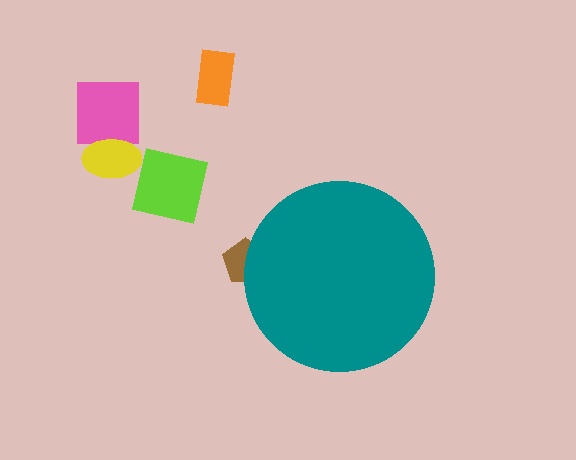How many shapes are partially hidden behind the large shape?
1 shape is partially hidden.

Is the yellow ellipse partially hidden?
No, the yellow ellipse is fully visible.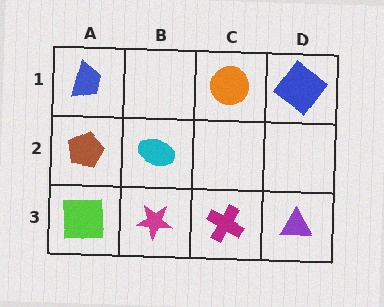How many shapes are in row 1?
3 shapes.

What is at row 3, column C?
A magenta cross.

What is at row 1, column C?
An orange circle.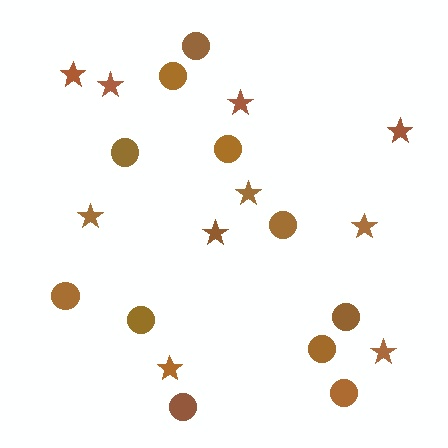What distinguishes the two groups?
There are 2 groups: one group of circles (11) and one group of stars (10).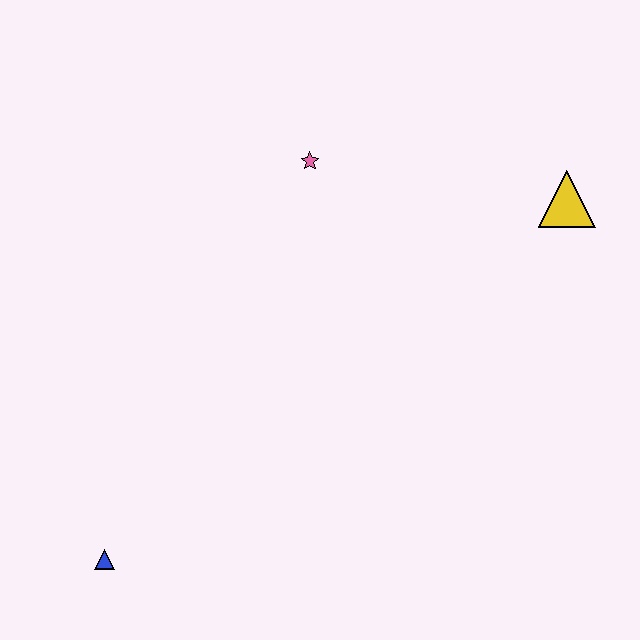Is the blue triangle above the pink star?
No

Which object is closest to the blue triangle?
The pink star is closest to the blue triangle.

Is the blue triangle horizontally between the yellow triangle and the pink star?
No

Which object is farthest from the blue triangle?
The yellow triangle is farthest from the blue triangle.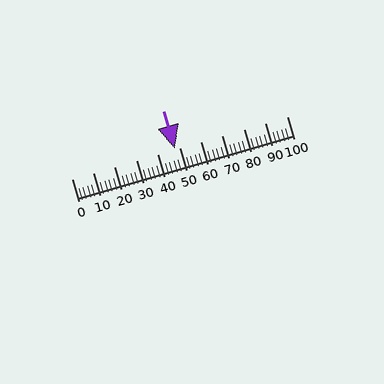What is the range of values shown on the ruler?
The ruler shows values from 0 to 100.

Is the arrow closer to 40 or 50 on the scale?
The arrow is closer to 50.